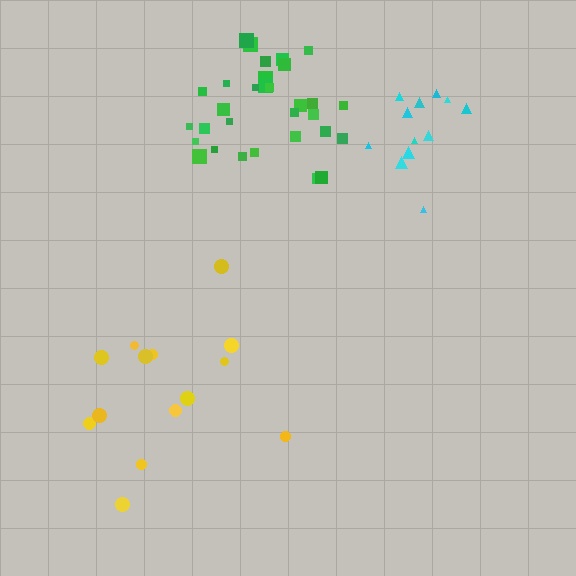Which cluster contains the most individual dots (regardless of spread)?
Green (31).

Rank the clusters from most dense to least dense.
green, cyan, yellow.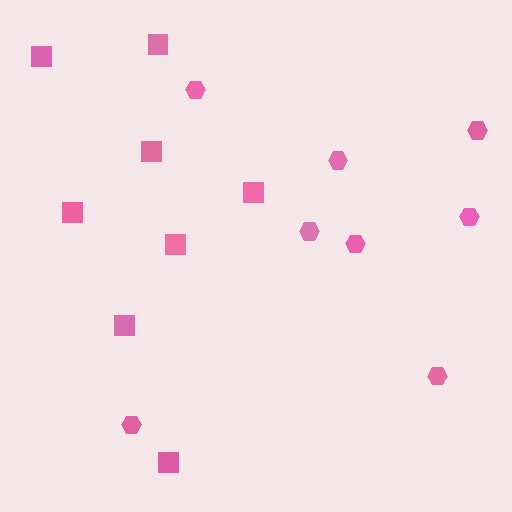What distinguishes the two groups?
There are 2 groups: one group of hexagons (8) and one group of squares (8).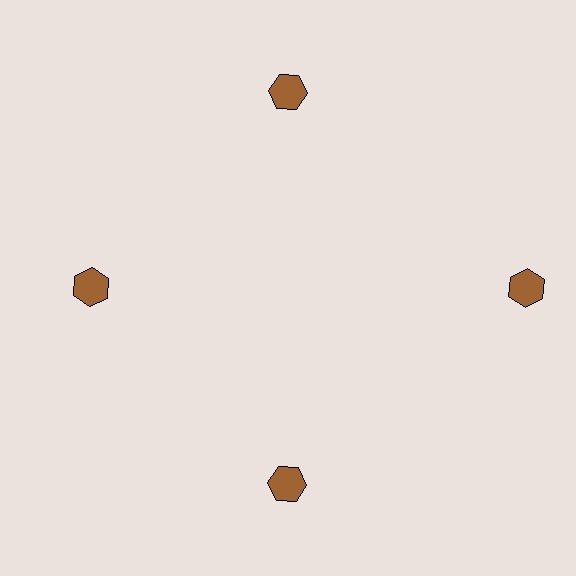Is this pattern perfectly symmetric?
No. The 4 brown hexagons are arranged in a ring, but one element near the 3 o'clock position is pushed outward from the center, breaking the 4-fold rotational symmetry.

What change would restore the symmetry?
The symmetry would be restored by moving it inward, back onto the ring so that all 4 hexagons sit at equal angles and equal distance from the center.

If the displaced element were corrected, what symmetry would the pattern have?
It would have 4-fold rotational symmetry — the pattern would map onto itself every 90 degrees.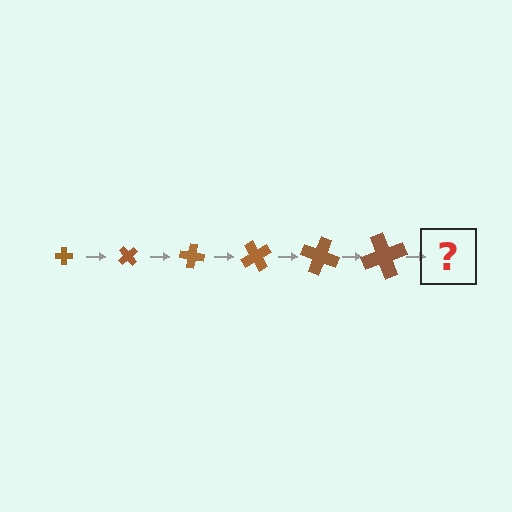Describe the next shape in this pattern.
It should be a cross, larger than the previous one and rotated 300 degrees from the start.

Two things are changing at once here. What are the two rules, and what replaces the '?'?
The two rules are that the cross grows larger each step and it rotates 50 degrees each step. The '?' should be a cross, larger than the previous one and rotated 300 degrees from the start.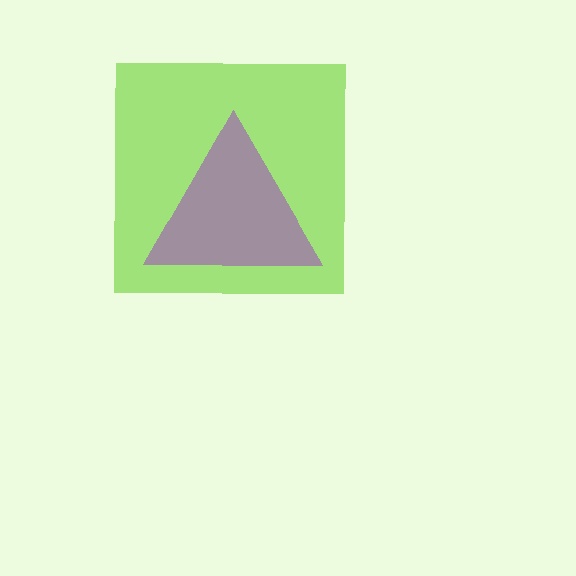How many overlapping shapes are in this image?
There are 2 overlapping shapes in the image.